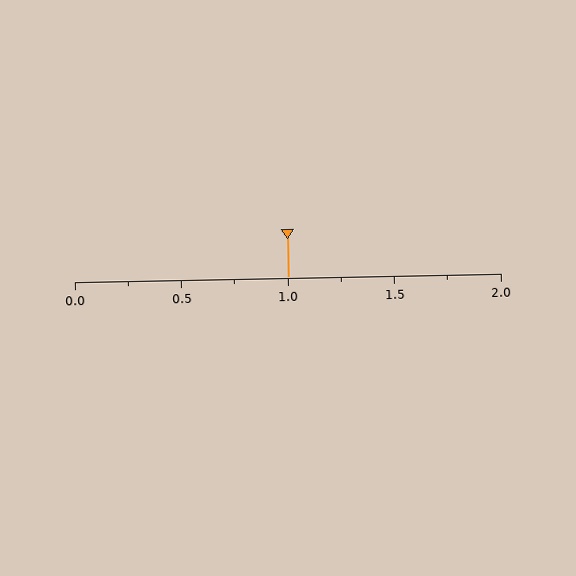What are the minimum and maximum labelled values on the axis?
The axis runs from 0.0 to 2.0.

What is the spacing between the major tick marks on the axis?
The major ticks are spaced 0.5 apart.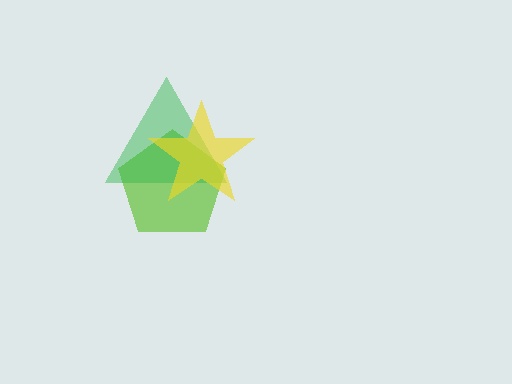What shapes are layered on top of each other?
The layered shapes are: a lime pentagon, a green triangle, a yellow star.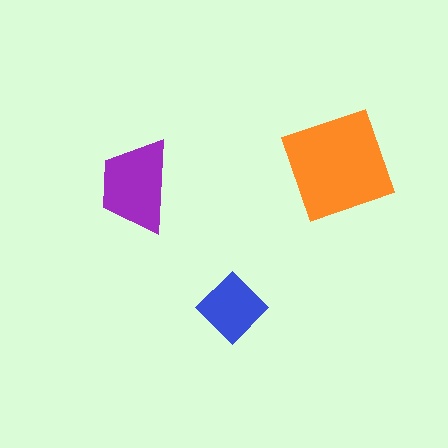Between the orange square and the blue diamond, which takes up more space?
The orange square.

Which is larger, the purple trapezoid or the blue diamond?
The purple trapezoid.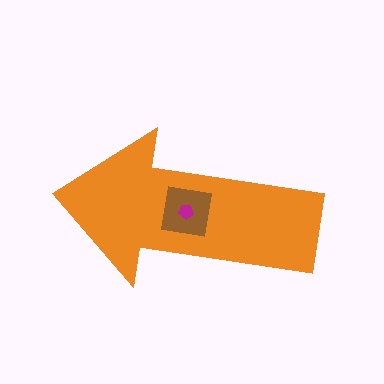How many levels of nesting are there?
3.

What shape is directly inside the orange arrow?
The brown square.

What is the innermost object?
The magenta pentagon.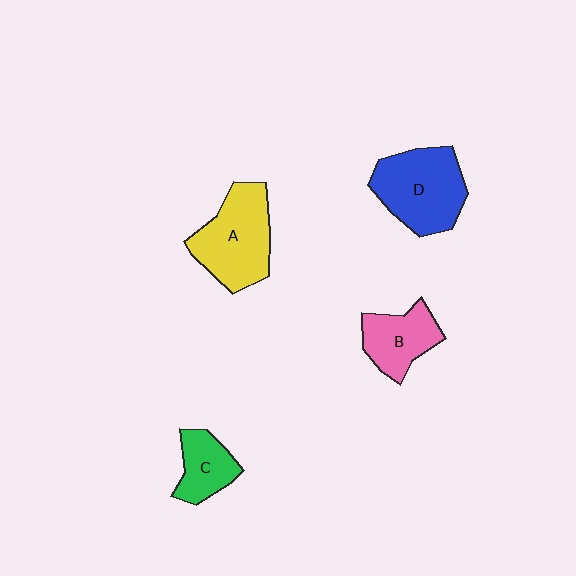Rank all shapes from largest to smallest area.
From largest to smallest: D (blue), A (yellow), B (pink), C (green).